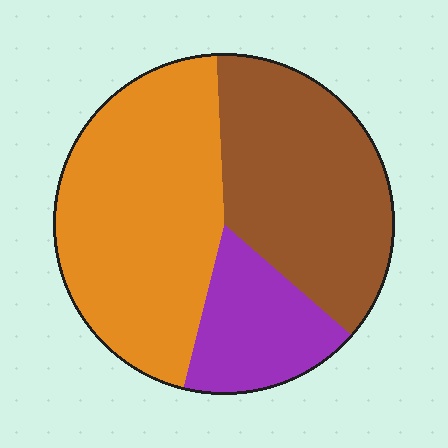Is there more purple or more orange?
Orange.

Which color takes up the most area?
Orange, at roughly 45%.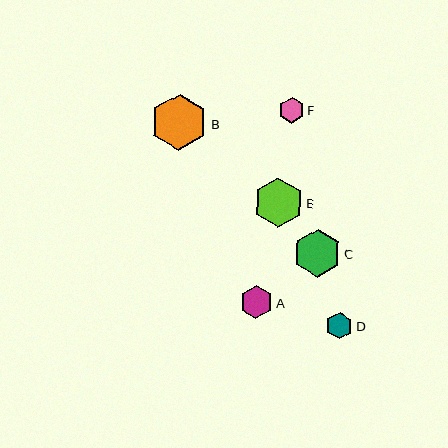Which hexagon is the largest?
Hexagon B is the largest with a size of approximately 56 pixels.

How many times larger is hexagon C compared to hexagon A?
Hexagon C is approximately 1.5 times the size of hexagon A.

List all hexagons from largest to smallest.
From largest to smallest: B, E, C, A, D, F.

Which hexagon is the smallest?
Hexagon F is the smallest with a size of approximately 26 pixels.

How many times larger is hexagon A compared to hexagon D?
Hexagon A is approximately 1.2 times the size of hexagon D.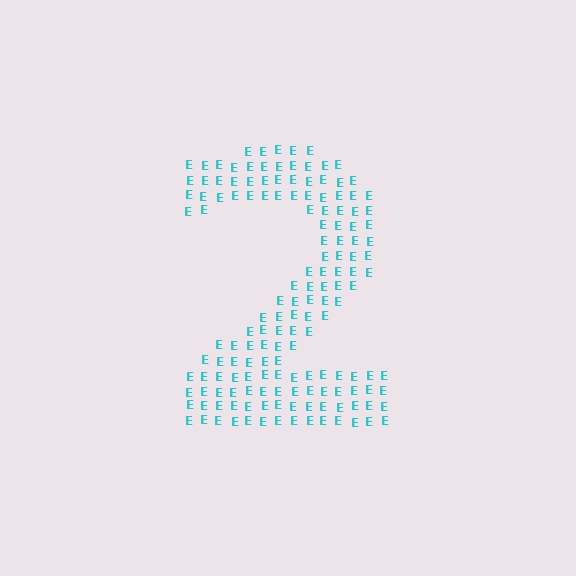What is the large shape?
The large shape is the digit 2.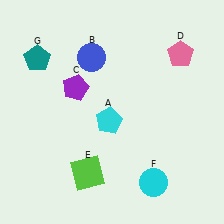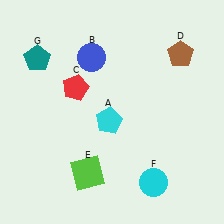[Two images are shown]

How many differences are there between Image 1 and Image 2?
There are 2 differences between the two images.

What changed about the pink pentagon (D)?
In Image 1, D is pink. In Image 2, it changed to brown.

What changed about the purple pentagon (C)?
In Image 1, C is purple. In Image 2, it changed to red.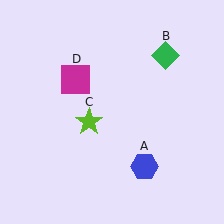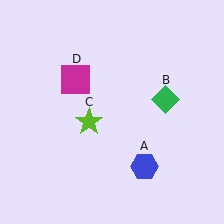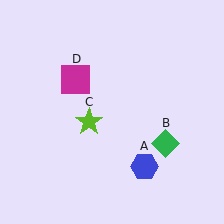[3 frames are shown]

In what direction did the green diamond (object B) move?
The green diamond (object B) moved down.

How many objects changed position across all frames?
1 object changed position: green diamond (object B).